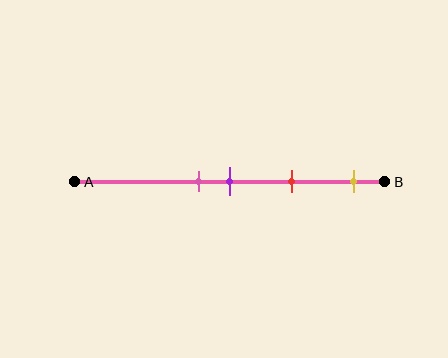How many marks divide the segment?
There are 4 marks dividing the segment.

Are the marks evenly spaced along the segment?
No, the marks are not evenly spaced.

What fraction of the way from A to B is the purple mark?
The purple mark is approximately 50% (0.5) of the way from A to B.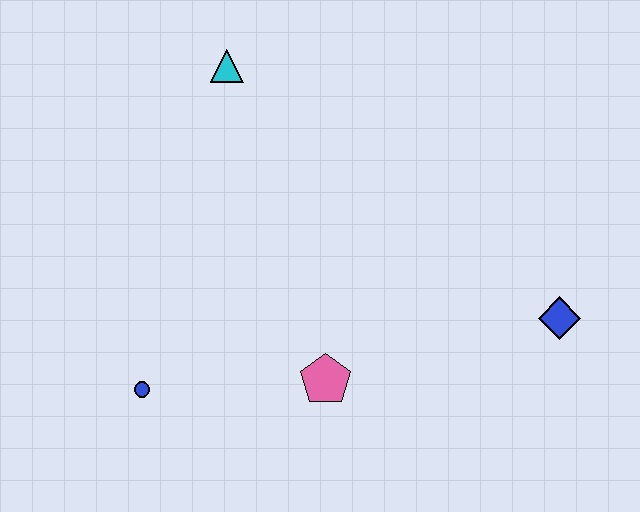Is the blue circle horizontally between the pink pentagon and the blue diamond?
No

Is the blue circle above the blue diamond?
No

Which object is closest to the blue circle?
The pink pentagon is closest to the blue circle.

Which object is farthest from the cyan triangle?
The blue diamond is farthest from the cyan triangle.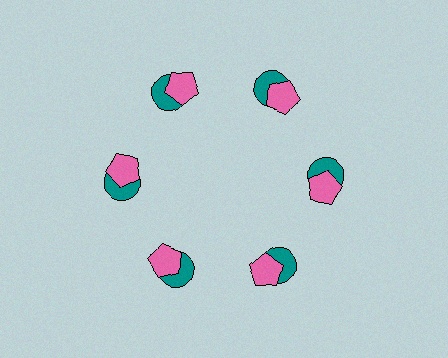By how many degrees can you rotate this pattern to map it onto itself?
The pattern maps onto itself every 60 degrees of rotation.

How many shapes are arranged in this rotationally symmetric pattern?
There are 12 shapes, arranged in 6 groups of 2.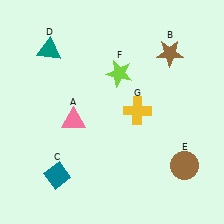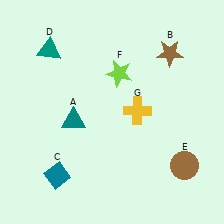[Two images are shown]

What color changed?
The triangle (A) changed from pink in Image 1 to teal in Image 2.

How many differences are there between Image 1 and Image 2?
There is 1 difference between the two images.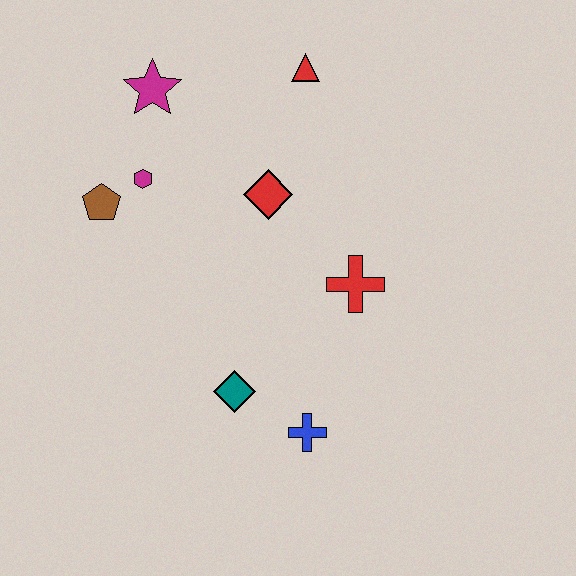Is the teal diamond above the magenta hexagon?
No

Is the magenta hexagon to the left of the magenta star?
Yes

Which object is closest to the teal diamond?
The blue cross is closest to the teal diamond.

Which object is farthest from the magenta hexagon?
The blue cross is farthest from the magenta hexagon.